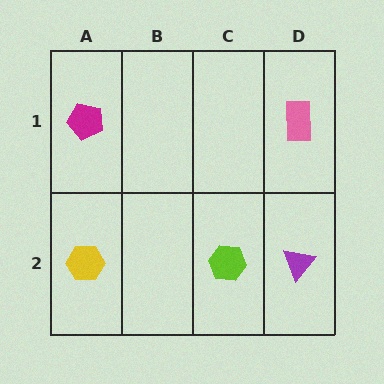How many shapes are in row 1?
2 shapes.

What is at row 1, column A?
A magenta pentagon.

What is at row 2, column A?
A yellow hexagon.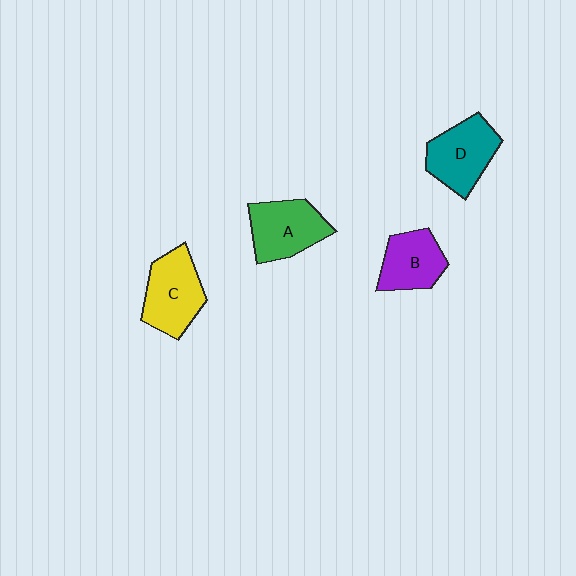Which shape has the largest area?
Shape C (yellow).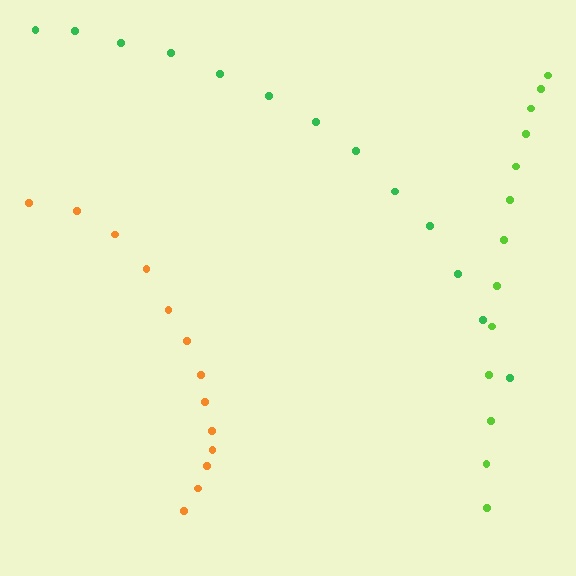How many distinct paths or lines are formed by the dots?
There are 3 distinct paths.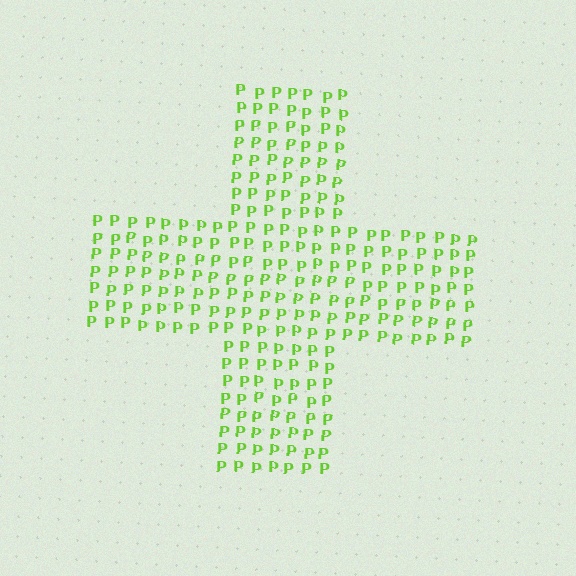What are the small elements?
The small elements are letter P's.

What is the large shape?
The large shape is a cross.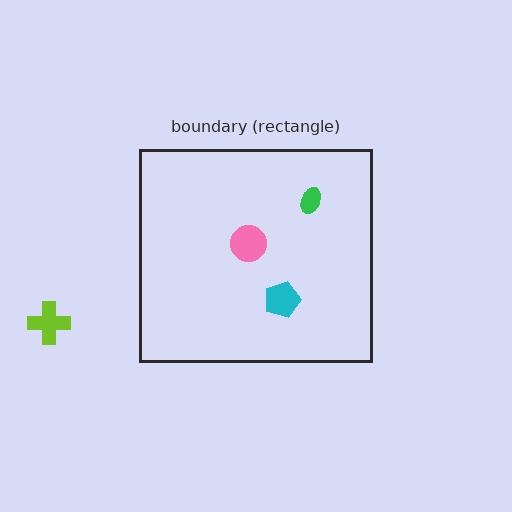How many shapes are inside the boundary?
3 inside, 1 outside.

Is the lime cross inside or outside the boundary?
Outside.